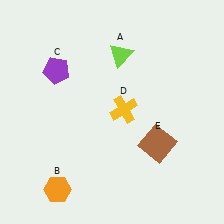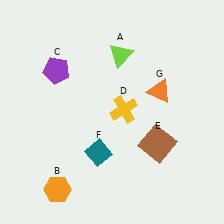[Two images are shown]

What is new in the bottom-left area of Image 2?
A teal diamond (F) was added in the bottom-left area of Image 2.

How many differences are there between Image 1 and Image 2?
There are 2 differences between the two images.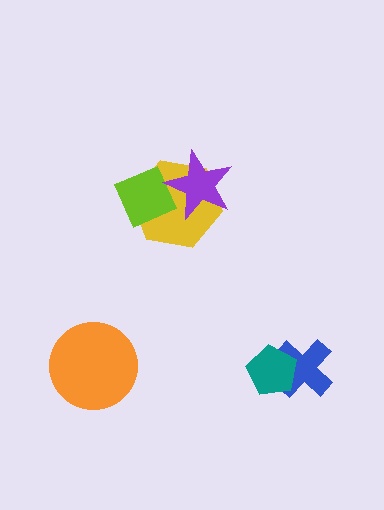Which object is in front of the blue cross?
The teal pentagon is in front of the blue cross.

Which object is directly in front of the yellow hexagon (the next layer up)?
The lime diamond is directly in front of the yellow hexagon.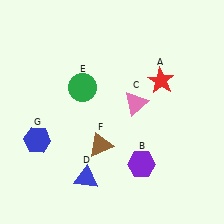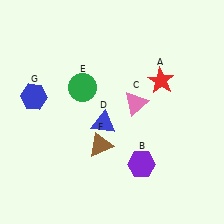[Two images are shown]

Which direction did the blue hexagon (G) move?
The blue hexagon (G) moved up.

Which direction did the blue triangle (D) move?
The blue triangle (D) moved up.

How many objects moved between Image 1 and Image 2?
2 objects moved between the two images.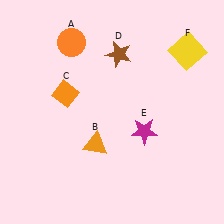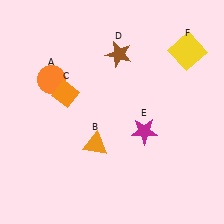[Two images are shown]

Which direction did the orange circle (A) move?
The orange circle (A) moved down.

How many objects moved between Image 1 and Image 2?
1 object moved between the two images.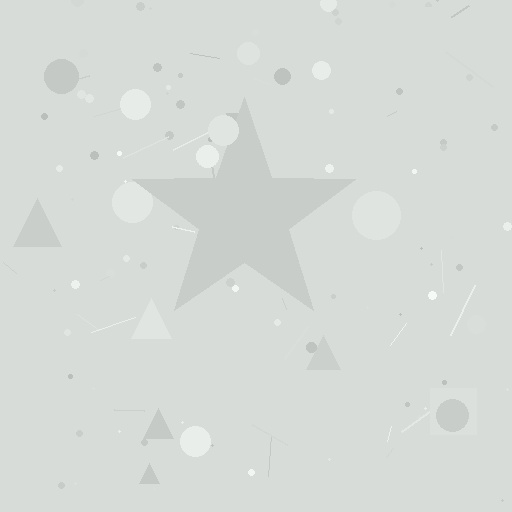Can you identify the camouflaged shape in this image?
The camouflaged shape is a star.